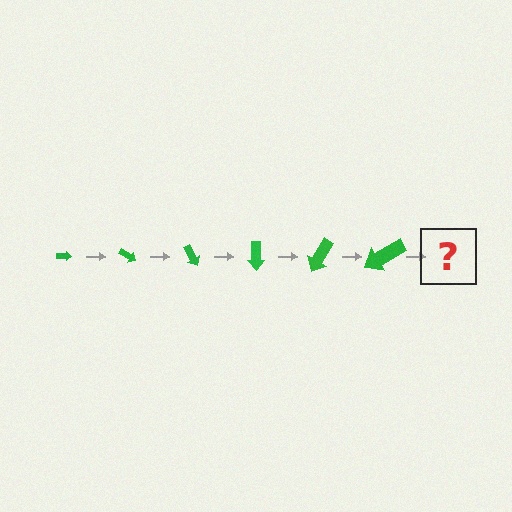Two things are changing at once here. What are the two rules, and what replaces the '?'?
The two rules are that the arrow grows larger each step and it rotates 30 degrees each step. The '?' should be an arrow, larger than the previous one and rotated 180 degrees from the start.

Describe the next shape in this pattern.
It should be an arrow, larger than the previous one and rotated 180 degrees from the start.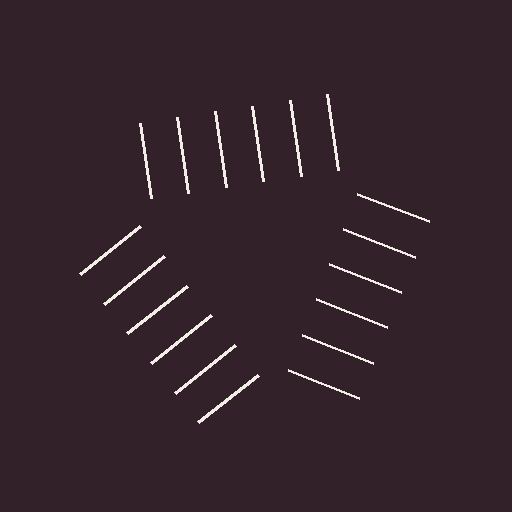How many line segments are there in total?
18 — 6 along each of the 3 edges.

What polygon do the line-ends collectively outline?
An illusory triangle — the line segments terminate on its edges but no continuous stroke is drawn.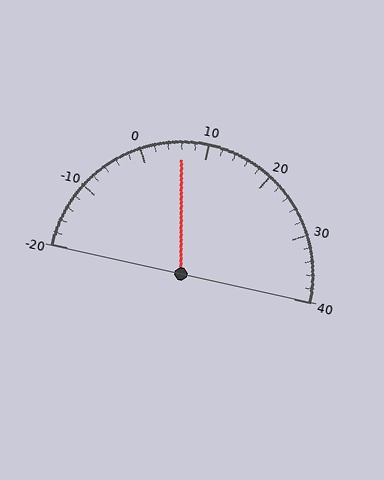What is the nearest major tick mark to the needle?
The nearest major tick mark is 10.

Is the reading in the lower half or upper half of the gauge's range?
The reading is in the lower half of the range (-20 to 40).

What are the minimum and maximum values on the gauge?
The gauge ranges from -20 to 40.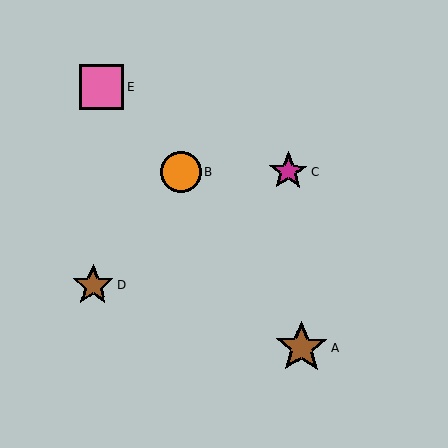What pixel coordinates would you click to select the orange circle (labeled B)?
Click at (181, 171) to select the orange circle B.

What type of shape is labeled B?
Shape B is an orange circle.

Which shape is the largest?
The brown star (labeled A) is the largest.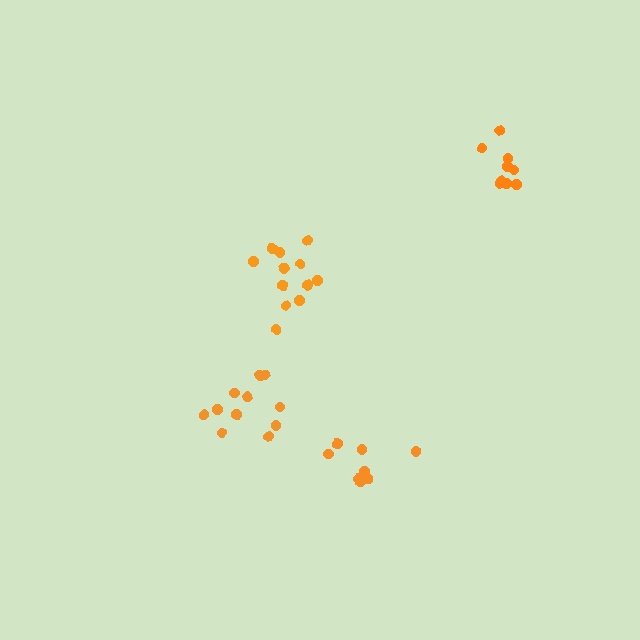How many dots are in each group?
Group 1: 8 dots, Group 2: 11 dots, Group 3: 9 dots, Group 4: 12 dots (40 total).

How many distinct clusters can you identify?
There are 4 distinct clusters.